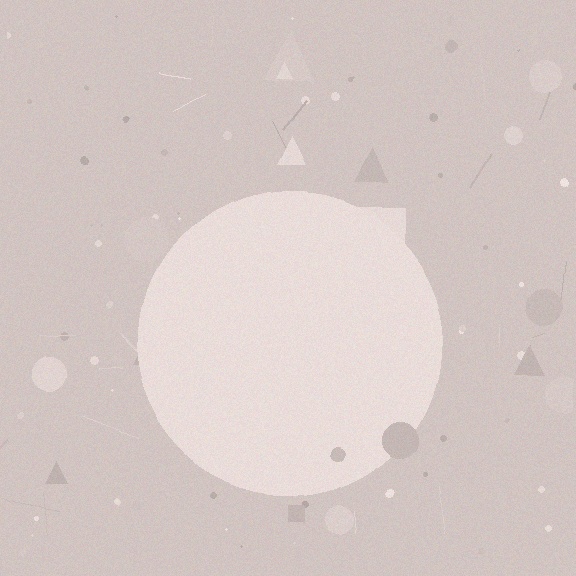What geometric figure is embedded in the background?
A circle is embedded in the background.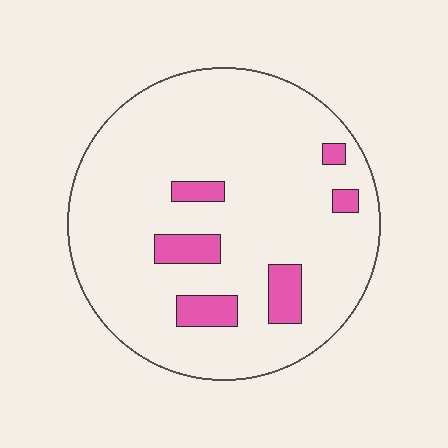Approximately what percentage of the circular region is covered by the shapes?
Approximately 10%.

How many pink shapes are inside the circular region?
6.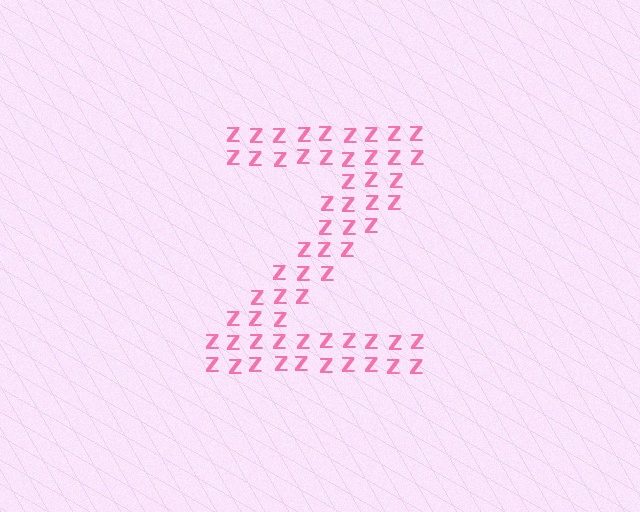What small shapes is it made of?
It is made of small letter Z's.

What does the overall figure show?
The overall figure shows the letter Z.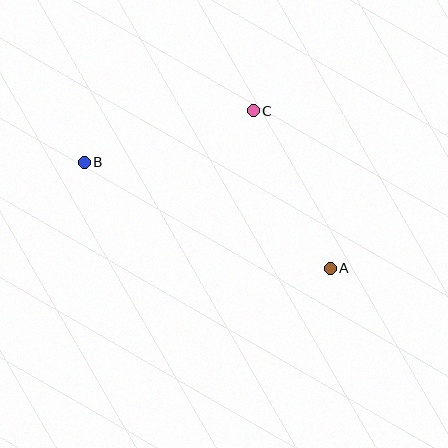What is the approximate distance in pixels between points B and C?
The distance between B and C is approximately 176 pixels.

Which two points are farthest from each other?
Points A and B are farthest from each other.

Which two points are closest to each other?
Points A and C are closest to each other.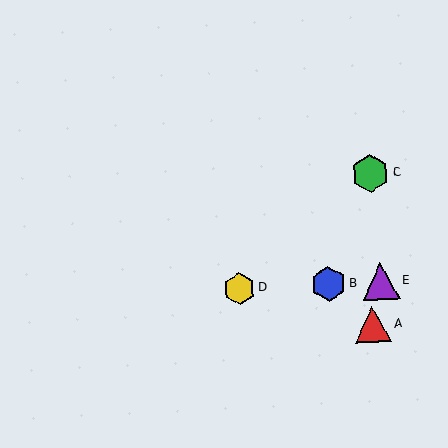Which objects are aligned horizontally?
Objects B, D, E are aligned horizontally.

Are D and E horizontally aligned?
Yes, both are at y≈289.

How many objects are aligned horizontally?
3 objects (B, D, E) are aligned horizontally.